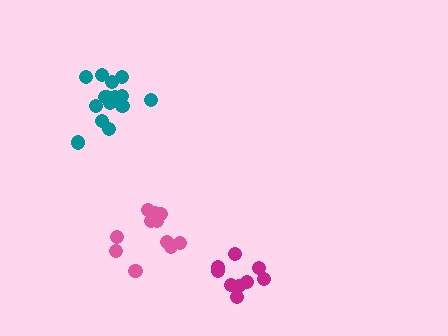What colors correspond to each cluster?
The clusters are colored: magenta, teal, pink.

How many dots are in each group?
Group 1: 9 dots, Group 2: 15 dots, Group 3: 12 dots (36 total).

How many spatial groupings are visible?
There are 3 spatial groupings.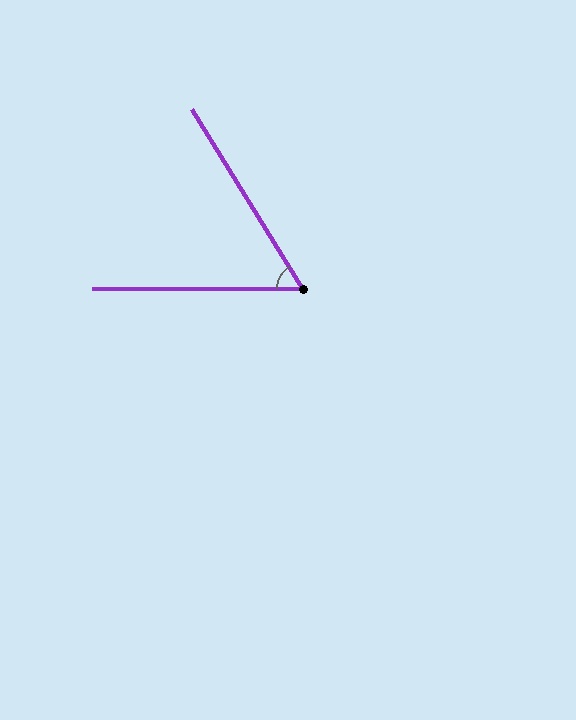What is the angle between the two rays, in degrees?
Approximately 58 degrees.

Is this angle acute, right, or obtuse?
It is acute.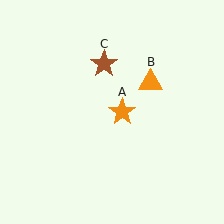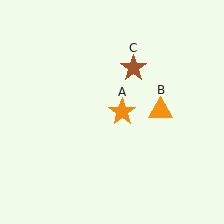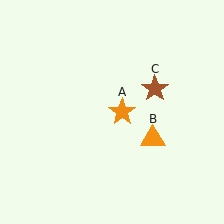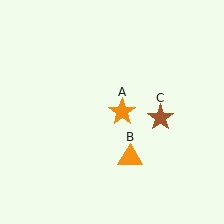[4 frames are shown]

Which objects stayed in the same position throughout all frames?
Orange star (object A) remained stationary.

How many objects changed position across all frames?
2 objects changed position: orange triangle (object B), brown star (object C).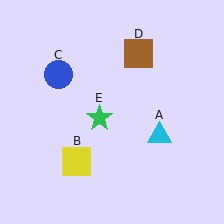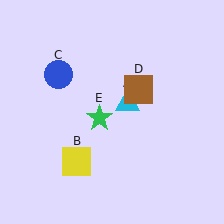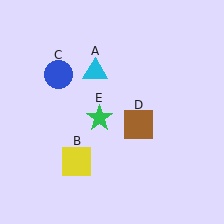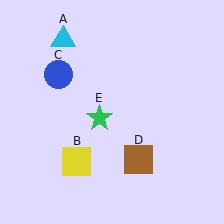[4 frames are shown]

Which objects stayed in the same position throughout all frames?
Yellow square (object B) and blue circle (object C) and green star (object E) remained stationary.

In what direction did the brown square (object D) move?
The brown square (object D) moved down.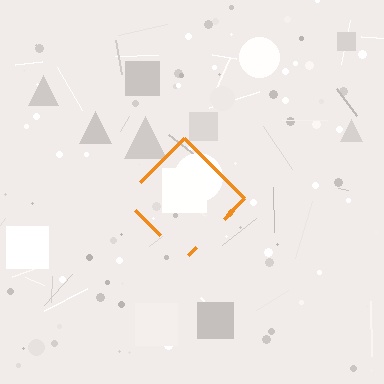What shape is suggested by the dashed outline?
The dashed outline suggests a diamond.